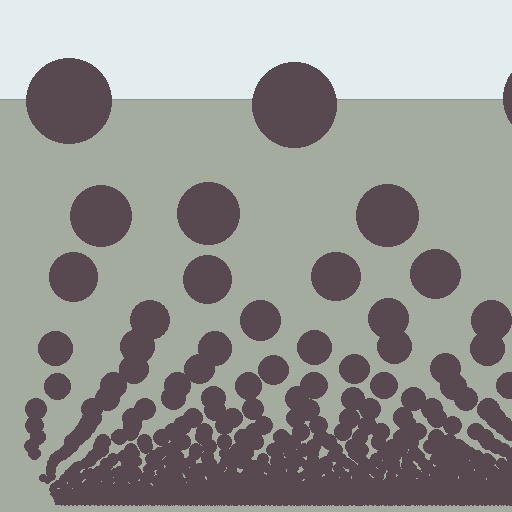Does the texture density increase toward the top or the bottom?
Density increases toward the bottom.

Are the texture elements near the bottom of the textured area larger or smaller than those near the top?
Smaller. The gradient is inverted — elements near the bottom are smaller and denser.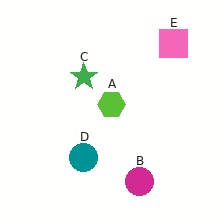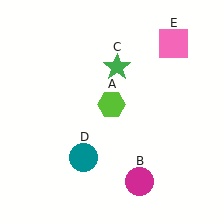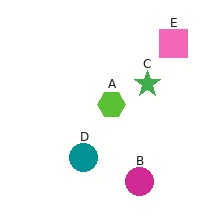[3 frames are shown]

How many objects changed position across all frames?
1 object changed position: green star (object C).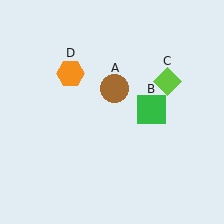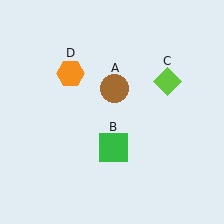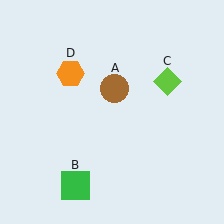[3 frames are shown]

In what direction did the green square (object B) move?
The green square (object B) moved down and to the left.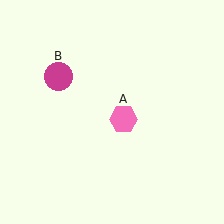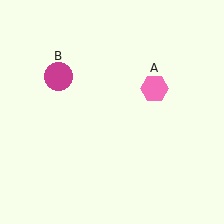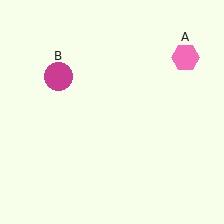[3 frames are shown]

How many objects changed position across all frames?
1 object changed position: pink hexagon (object A).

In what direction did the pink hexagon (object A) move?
The pink hexagon (object A) moved up and to the right.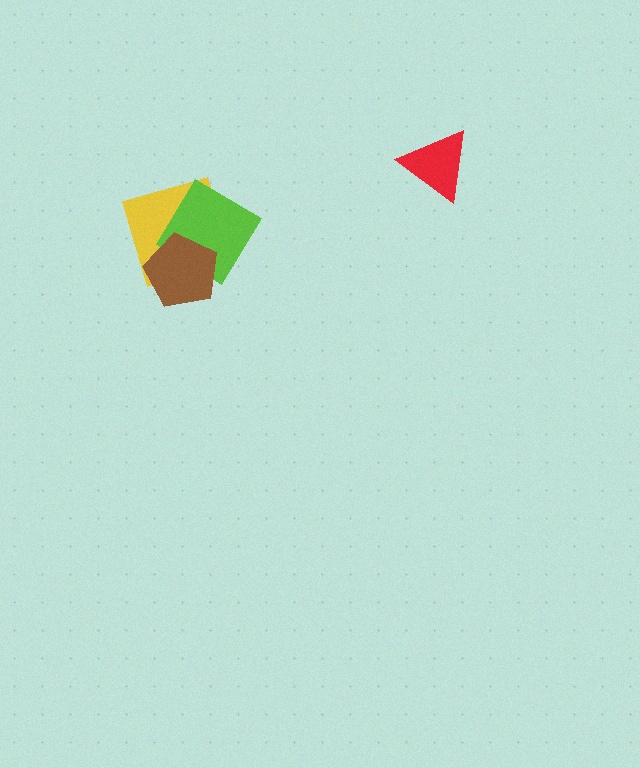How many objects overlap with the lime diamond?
2 objects overlap with the lime diamond.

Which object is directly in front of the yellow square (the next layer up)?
The lime diamond is directly in front of the yellow square.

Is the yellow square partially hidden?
Yes, it is partially covered by another shape.